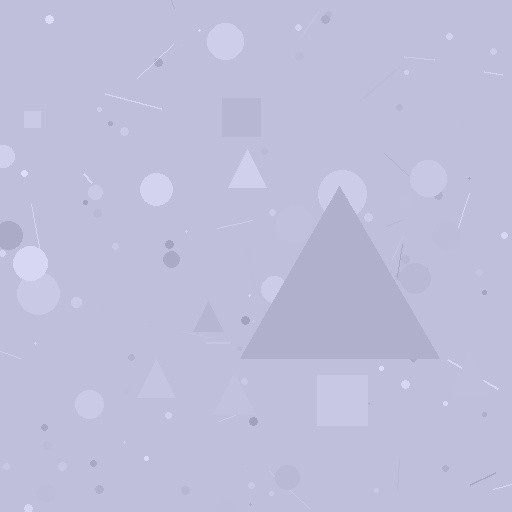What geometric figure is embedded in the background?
A triangle is embedded in the background.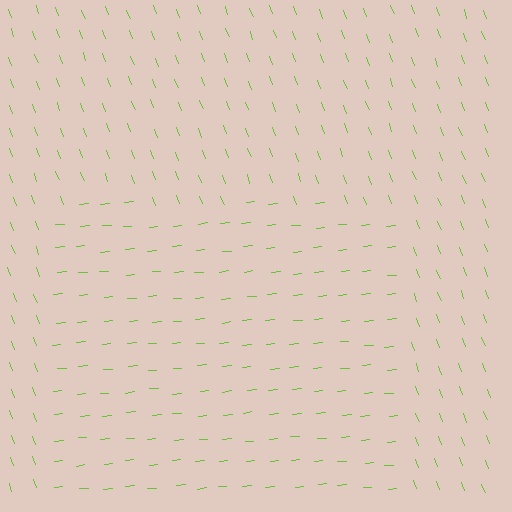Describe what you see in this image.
The image is filled with small lime line segments. A rectangle region in the image has lines oriented differently from the surrounding lines, creating a visible texture boundary.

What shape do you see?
I see a rectangle.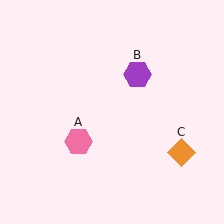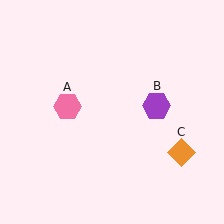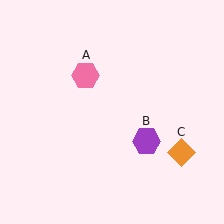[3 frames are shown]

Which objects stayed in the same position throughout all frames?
Orange diamond (object C) remained stationary.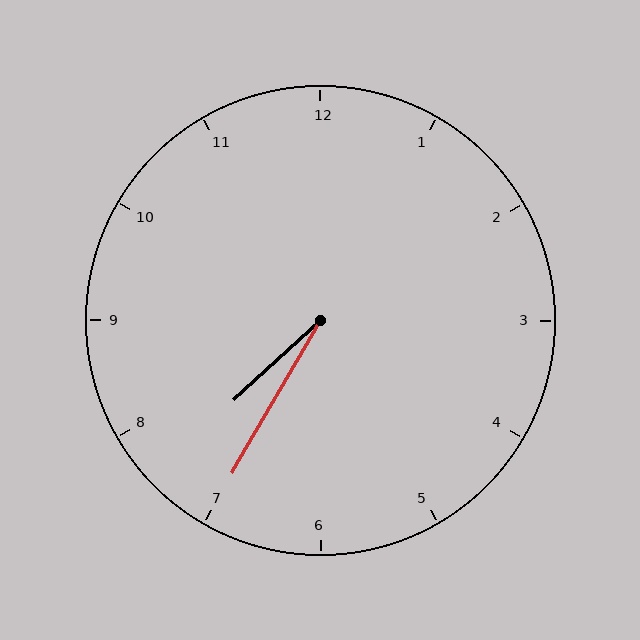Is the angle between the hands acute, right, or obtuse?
It is acute.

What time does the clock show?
7:35.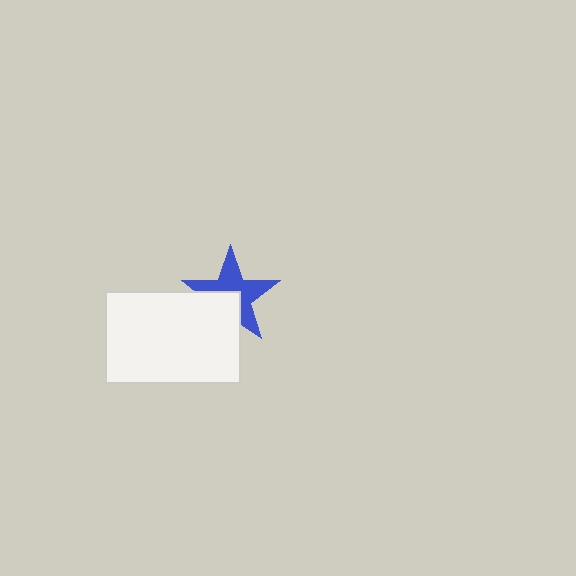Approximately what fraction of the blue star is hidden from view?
Roughly 37% of the blue star is hidden behind the white rectangle.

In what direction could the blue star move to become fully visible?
The blue star could move toward the upper-right. That would shift it out from behind the white rectangle entirely.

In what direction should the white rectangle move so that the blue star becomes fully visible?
The white rectangle should move toward the lower-left. That is the shortest direction to clear the overlap and leave the blue star fully visible.